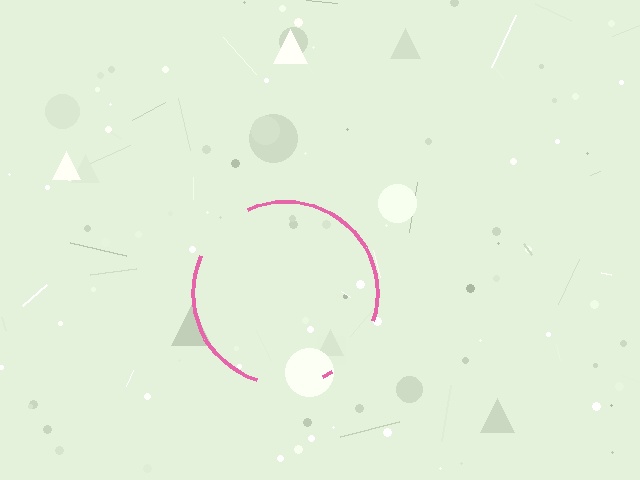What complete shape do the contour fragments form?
The contour fragments form a circle.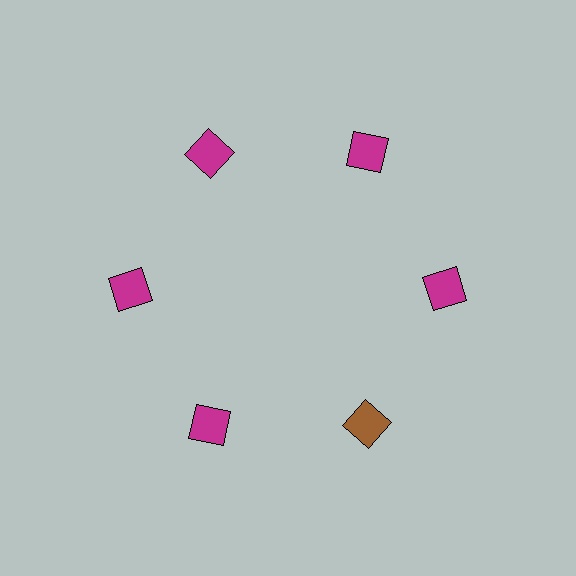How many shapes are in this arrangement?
There are 6 shapes arranged in a ring pattern.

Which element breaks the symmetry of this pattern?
The brown diamond at roughly the 5 o'clock position breaks the symmetry. All other shapes are magenta diamonds.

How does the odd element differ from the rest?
It has a different color: brown instead of magenta.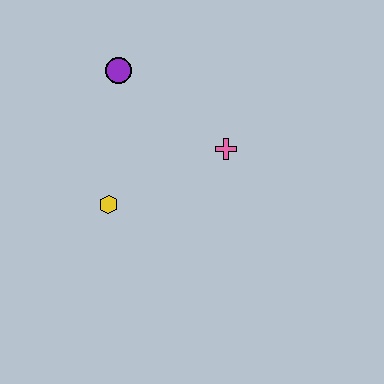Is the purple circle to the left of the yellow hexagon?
No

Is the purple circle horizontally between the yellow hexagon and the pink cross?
Yes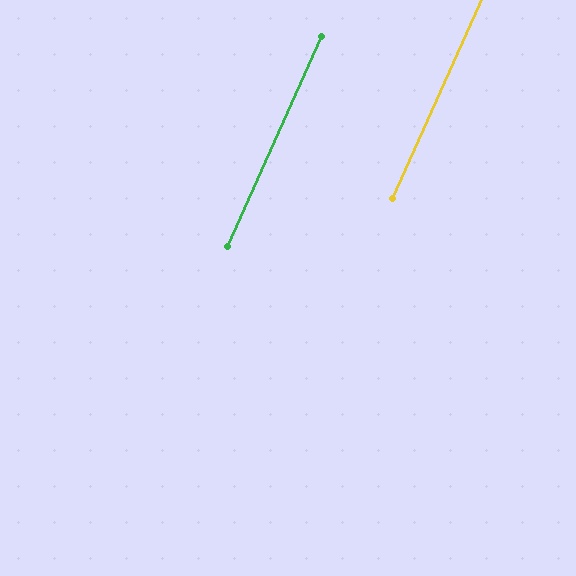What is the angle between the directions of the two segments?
Approximately 0 degrees.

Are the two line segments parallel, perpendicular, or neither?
Parallel — their directions differ by only 0.1°.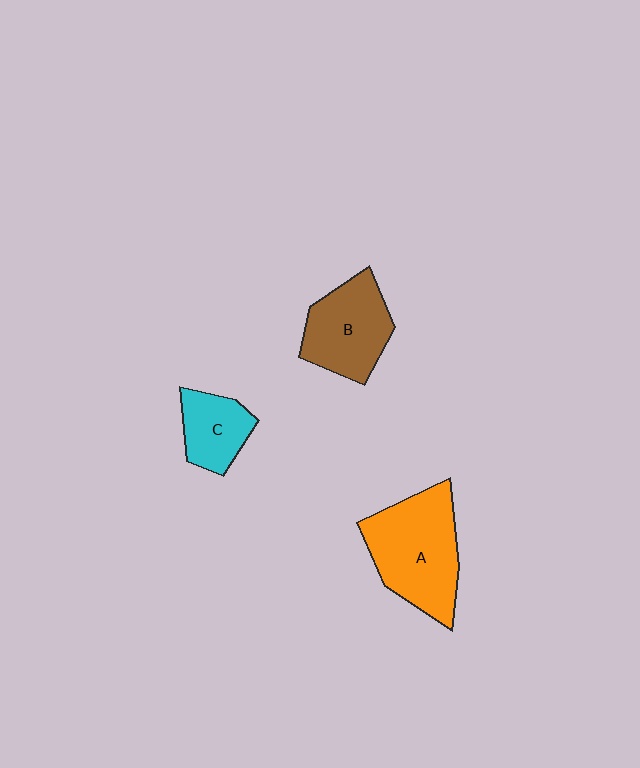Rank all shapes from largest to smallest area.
From largest to smallest: A (orange), B (brown), C (cyan).